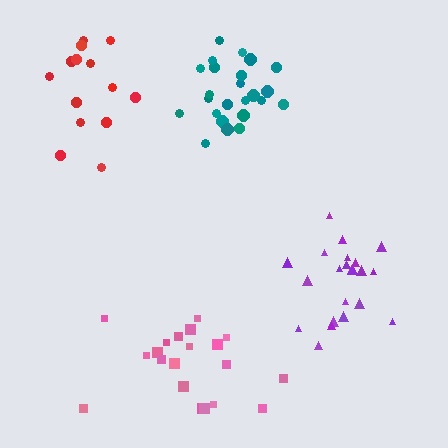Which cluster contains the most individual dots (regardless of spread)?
Teal (25).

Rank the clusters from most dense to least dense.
teal, purple, red, pink.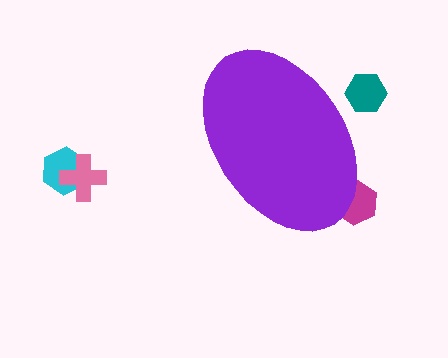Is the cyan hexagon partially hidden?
No, the cyan hexagon is fully visible.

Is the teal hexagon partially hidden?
Yes, the teal hexagon is partially hidden behind the purple ellipse.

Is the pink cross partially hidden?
No, the pink cross is fully visible.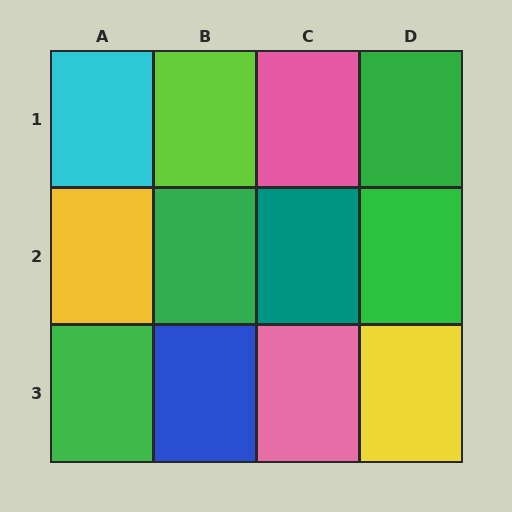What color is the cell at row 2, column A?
Yellow.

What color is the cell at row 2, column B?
Green.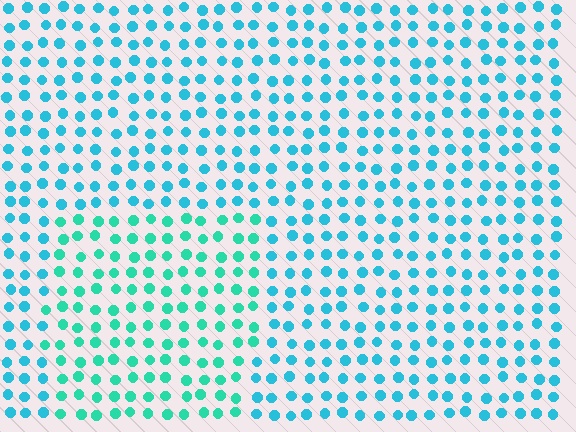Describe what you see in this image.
The image is filled with small cyan elements in a uniform arrangement. A rectangle-shaped region is visible where the elements are tinted to a slightly different hue, forming a subtle color boundary.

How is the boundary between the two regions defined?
The boundary is defined purely by a slight shift in hue (about 27 degrees). Spacing, size, and orientation are identical on both sides.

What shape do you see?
I see a rectangle.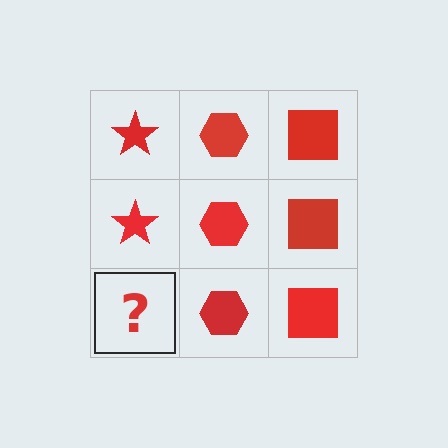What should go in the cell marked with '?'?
The missing cell should contain a red star.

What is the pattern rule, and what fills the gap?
The rule is that each column has a consistent shape. The gap should be filled with a red star.